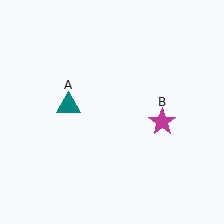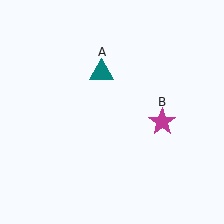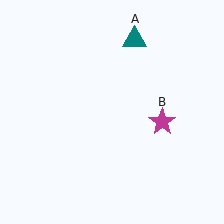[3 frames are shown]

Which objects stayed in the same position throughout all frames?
Magenta star (object B) remained stationary.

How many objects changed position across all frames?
1 object changed position: teal triangle (object A).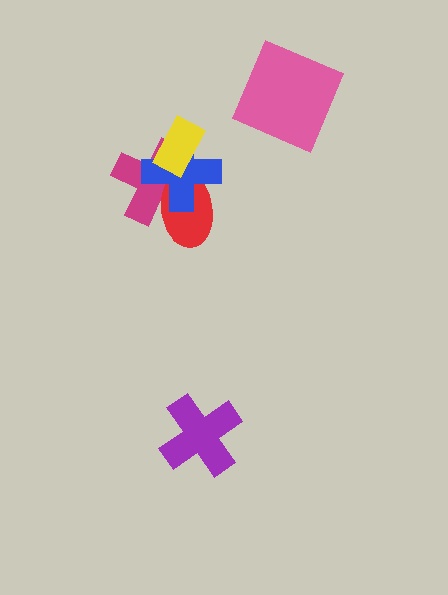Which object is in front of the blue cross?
The yellow rectangle is in front of the blue cross.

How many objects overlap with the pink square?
0 objects overlap with the pink square.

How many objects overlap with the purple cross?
0 objects overlap with the purple cross.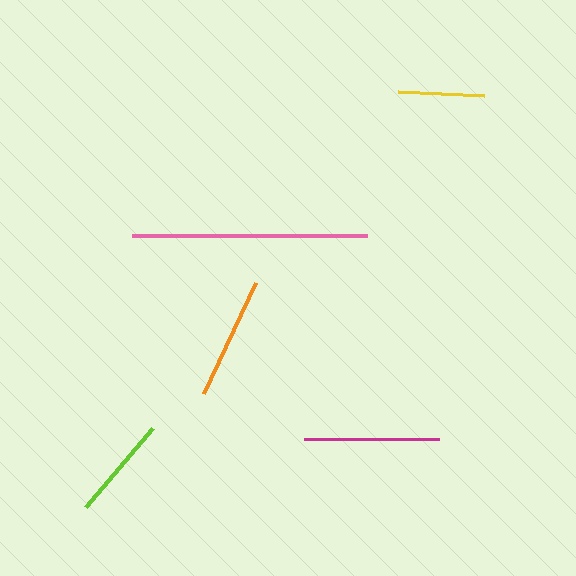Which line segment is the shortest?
The yellow line is the shortest at approximately 86 pixels.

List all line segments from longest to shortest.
From longest to shortest: pink, magenta, orange, lime, yellow.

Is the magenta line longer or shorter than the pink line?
The pink line is longer than the magenta line.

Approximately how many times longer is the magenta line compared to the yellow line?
The magenta line is approximately 1.6 times the length of the yellow line.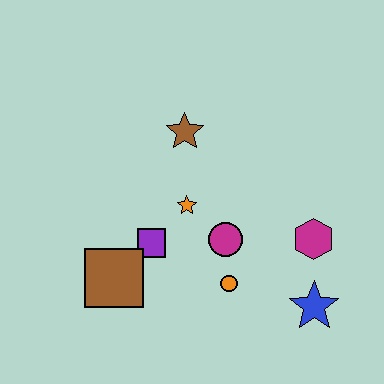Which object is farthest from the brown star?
The blue star is farthest from the brown star.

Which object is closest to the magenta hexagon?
The blue star is closest to the magenta hexagon.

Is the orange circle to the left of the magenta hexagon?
Yes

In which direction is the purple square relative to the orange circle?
The purple square is to the left of the orange circle.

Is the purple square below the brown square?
No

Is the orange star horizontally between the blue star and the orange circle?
No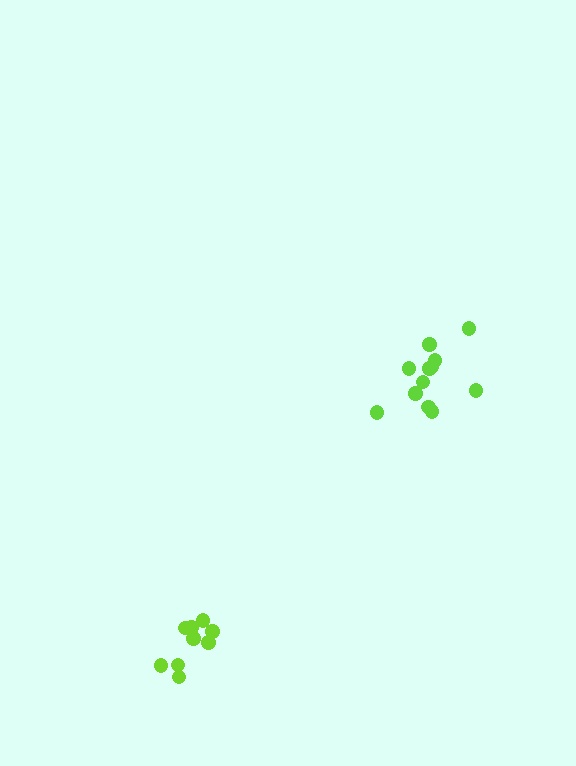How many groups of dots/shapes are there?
There are 2 groups.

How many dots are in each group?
Group 1: 12 dots, Group 2: 9 dots (21 total).